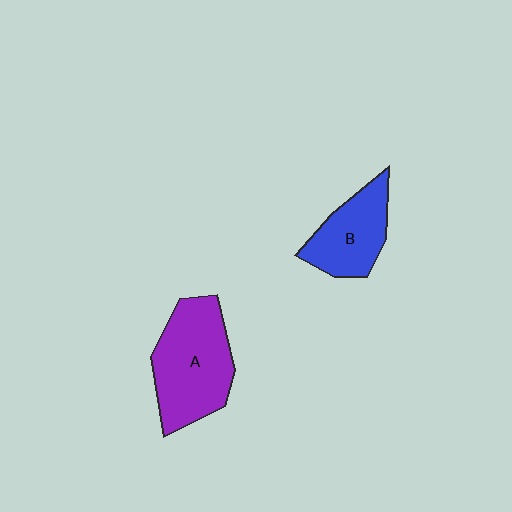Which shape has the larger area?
Shape A (purple).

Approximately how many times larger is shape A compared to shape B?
Approximately 1.5 times.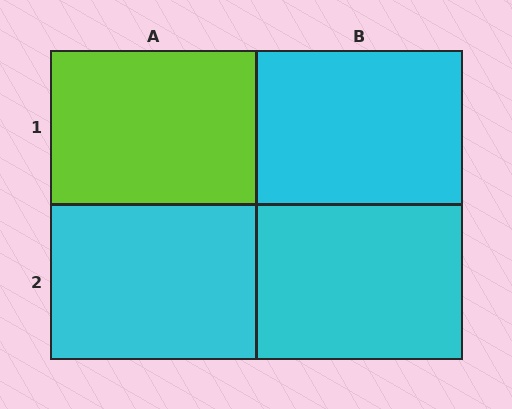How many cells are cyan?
3 cells are cyan.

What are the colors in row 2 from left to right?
Cyan, cyan.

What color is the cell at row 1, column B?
Cyan.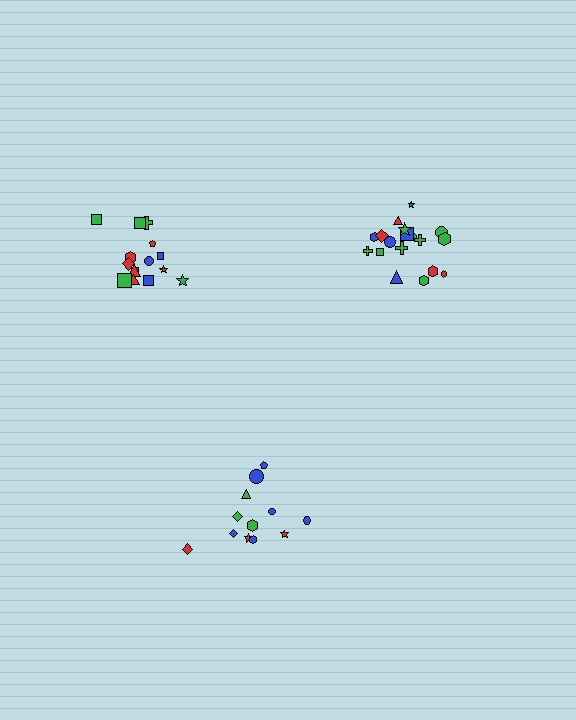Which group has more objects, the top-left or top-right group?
The top-right group.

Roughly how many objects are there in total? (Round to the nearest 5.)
Roughly 45 objects in total.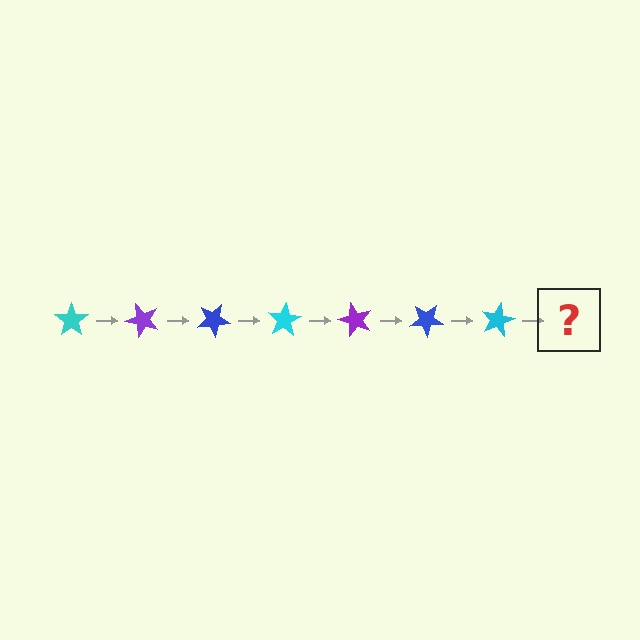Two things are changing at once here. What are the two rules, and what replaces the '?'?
The two rules are that it rotates 50 degrees each step and the color cycles through cyan, purple, and blue. The '?' should be a purple star, rotated 350 degrees from the start.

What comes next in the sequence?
The next element should be a purple star, rotated 350 degrees from the start.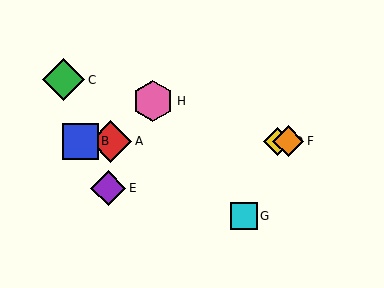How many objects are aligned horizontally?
4 objects (A, B, D, F) are aligned horizontally.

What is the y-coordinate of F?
Object F is at y≈141.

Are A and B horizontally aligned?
Yes, both are at y≈141.